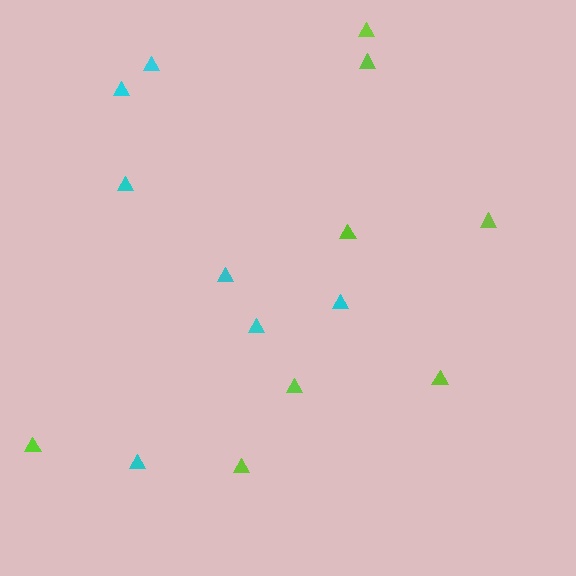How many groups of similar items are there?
There are 2 groups: one group of cyan triangles (7) and one group of lime triangles (8).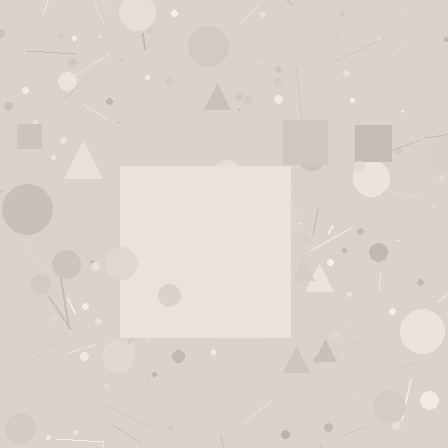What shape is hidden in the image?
A square is hidden in the image.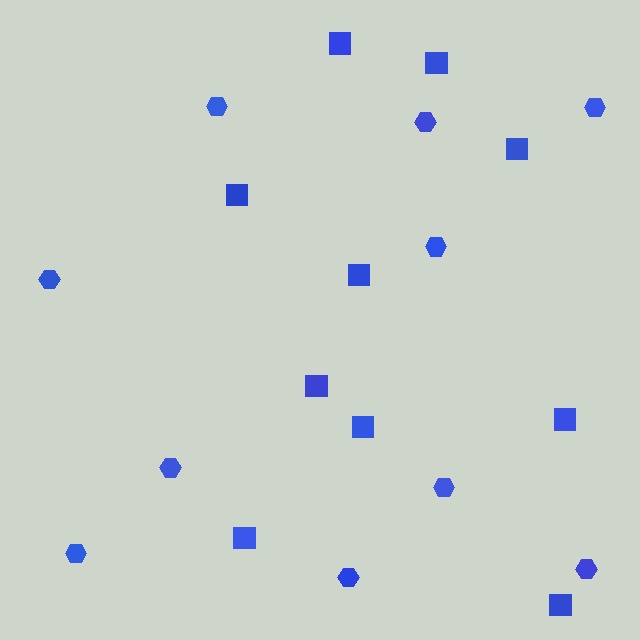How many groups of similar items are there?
There are 2 groups: one group of squares (10) and one group of hexagons (10).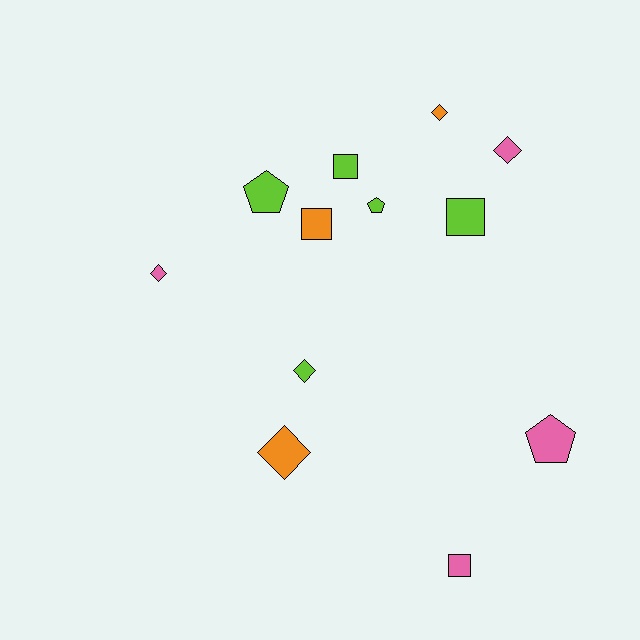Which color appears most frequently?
Lime, with 5 objects.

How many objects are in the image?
There are 12 objects.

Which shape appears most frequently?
Diamond, with 5 objects.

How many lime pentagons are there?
There are 2 lime pentagons.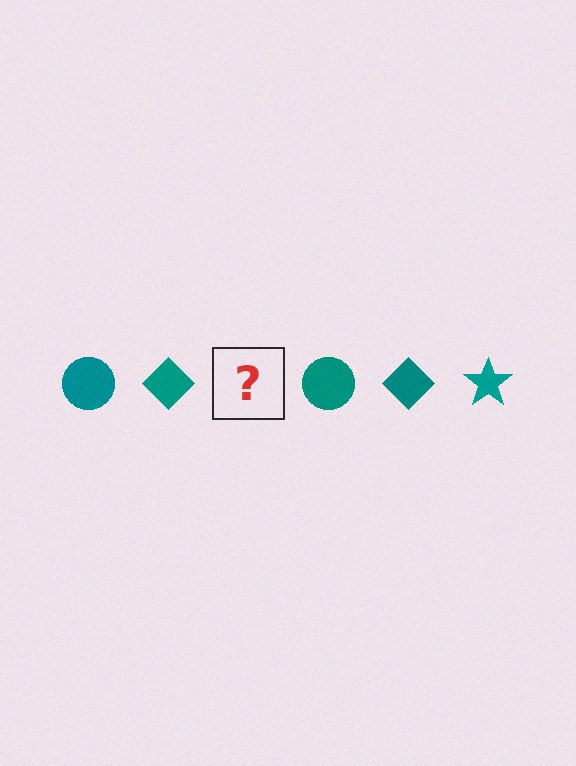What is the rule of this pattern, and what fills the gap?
The rule is that the pattern cycles through circle, diamond, star shapes in teal. The gap should be filled with a teal star.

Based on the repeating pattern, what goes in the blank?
The blank should be a teal star.